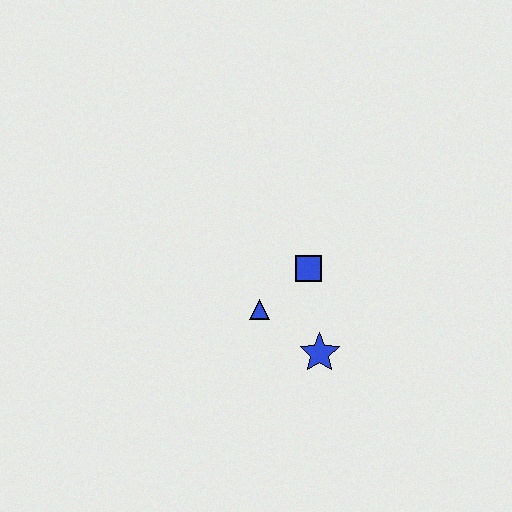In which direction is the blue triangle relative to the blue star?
The blue triangle is to the left of the blue star.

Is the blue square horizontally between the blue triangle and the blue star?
Yes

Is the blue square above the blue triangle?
Yes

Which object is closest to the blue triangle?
The blue square is closest to the blue triangle.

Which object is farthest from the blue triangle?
The blue star is farthest from the blue triangle.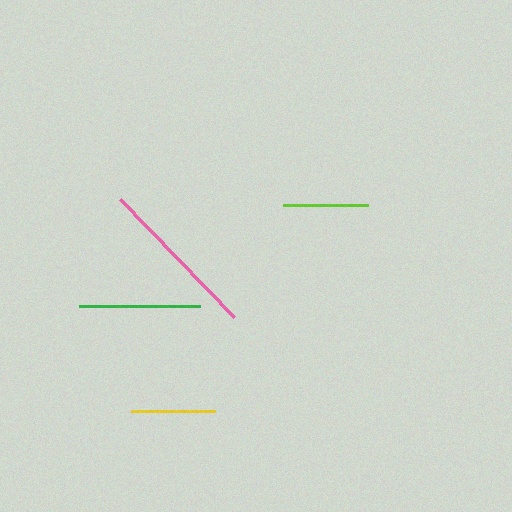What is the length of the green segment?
The green segment is approximately 121 pixels long.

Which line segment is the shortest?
The yellow line is the shortest at approximately 84 pixels.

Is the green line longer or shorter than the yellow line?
The green line is longer than the yellow line.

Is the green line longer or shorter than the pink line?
The pink line is longer than the green line.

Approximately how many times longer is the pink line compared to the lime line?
The pink line is approximately 1.9 times the length of the lime line.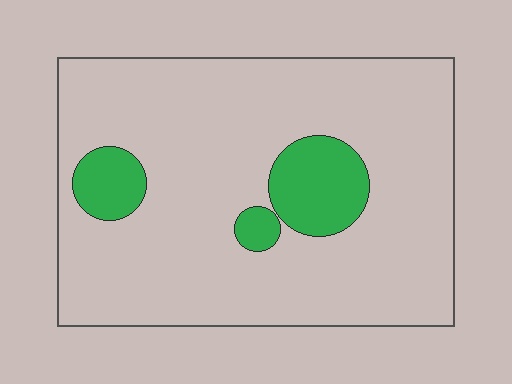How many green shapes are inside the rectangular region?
3.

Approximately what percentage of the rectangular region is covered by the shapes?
Approximately 15%.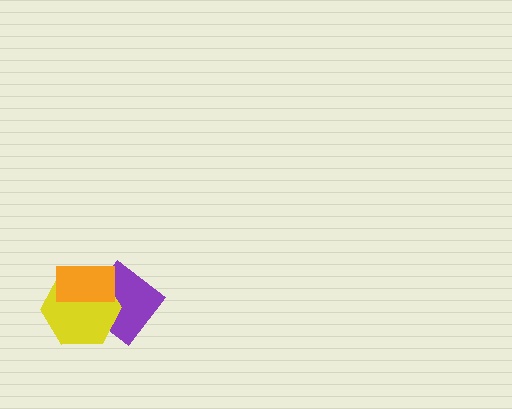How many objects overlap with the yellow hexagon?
2 objects overlap with the yellow hexagon.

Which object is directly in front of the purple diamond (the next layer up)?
The yellow hexagon is directly in front of the purple diamond.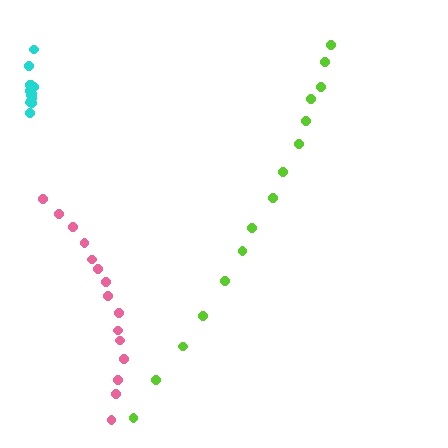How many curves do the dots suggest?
There are 3 distinct paths.